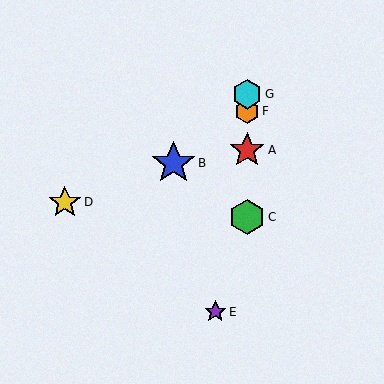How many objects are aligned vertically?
4 objects (A, C, F, G) are aligned vertically.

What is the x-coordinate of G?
Object G is at x≈247.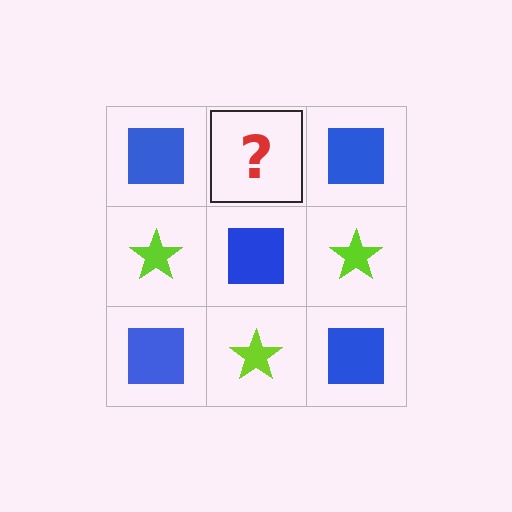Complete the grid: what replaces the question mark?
The question mark should be replaced with a lime star.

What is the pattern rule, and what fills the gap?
The rule is that it alternates blue square and lime star in a checkerboard pattern. The gap should be filled with a lime star.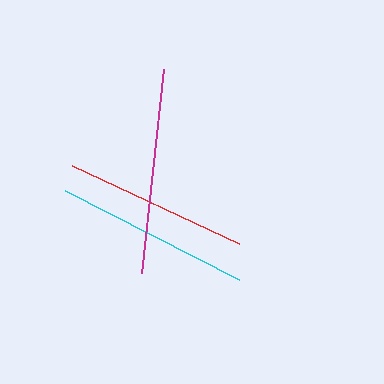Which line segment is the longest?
The magenta line is the longest at approximately 205 pixels.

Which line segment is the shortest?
The red line is the shortest at approximately 184 pixels.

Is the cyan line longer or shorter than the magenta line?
The magenta line is longer than the cyan line.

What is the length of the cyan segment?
The cyan segment is approximately 195 pixels long.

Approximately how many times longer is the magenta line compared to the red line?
The magenta line is approximately 1.1 times the length of the red line.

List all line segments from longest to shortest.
From longest to shortest: magenta, cyan, red.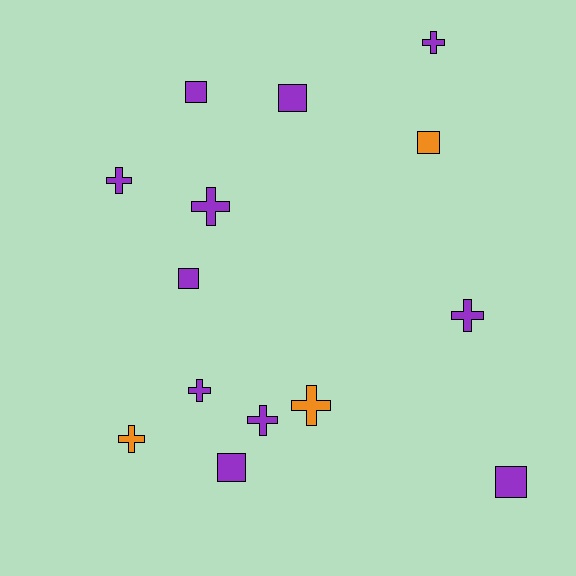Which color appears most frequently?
Purple, with 11 objects.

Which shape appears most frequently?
Cross, with 8 objects.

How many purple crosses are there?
There are 6 purple crosses.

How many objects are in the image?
There are 14 objects.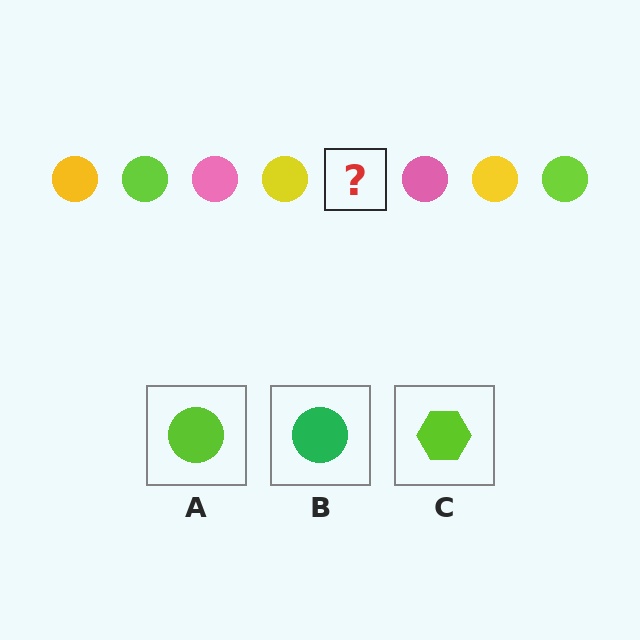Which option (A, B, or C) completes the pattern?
A.